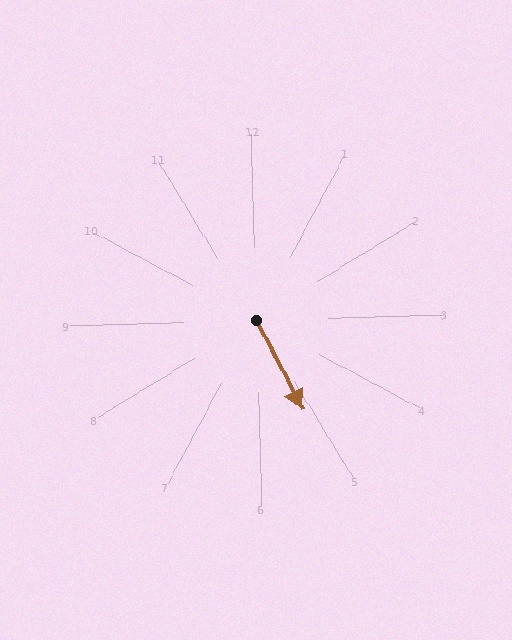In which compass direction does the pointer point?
Southeast.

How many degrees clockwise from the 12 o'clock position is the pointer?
Approximately 154 degrees.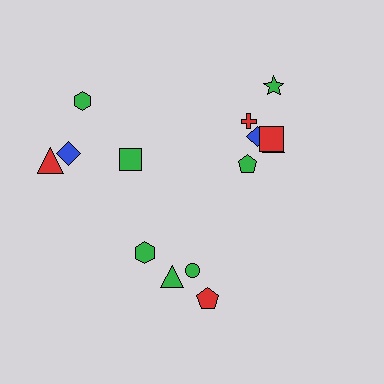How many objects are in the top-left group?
There are 4 objects.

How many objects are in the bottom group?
There are 4 objects.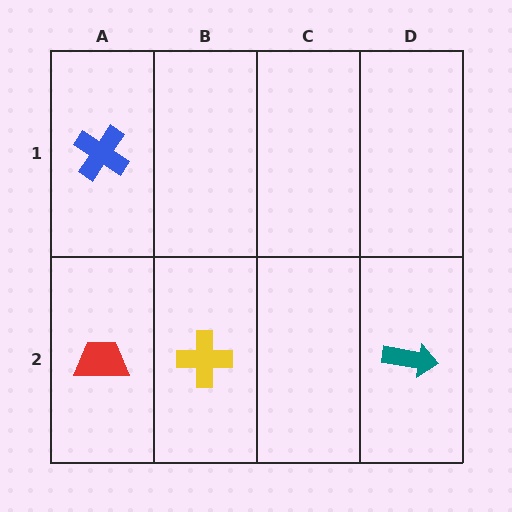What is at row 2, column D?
A teal arrow.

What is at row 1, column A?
A blue cross.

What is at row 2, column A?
A red trapezoid.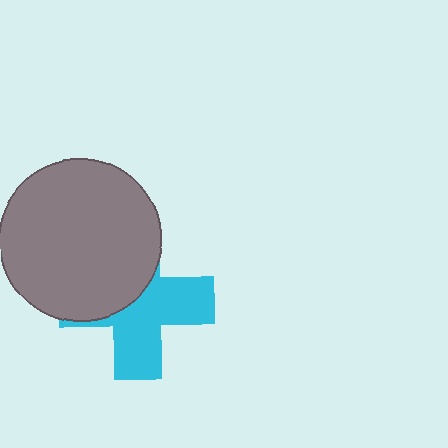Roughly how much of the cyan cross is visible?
About half of it is visible (roughly 55%).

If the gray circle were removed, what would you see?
You would see the complete cyan cross.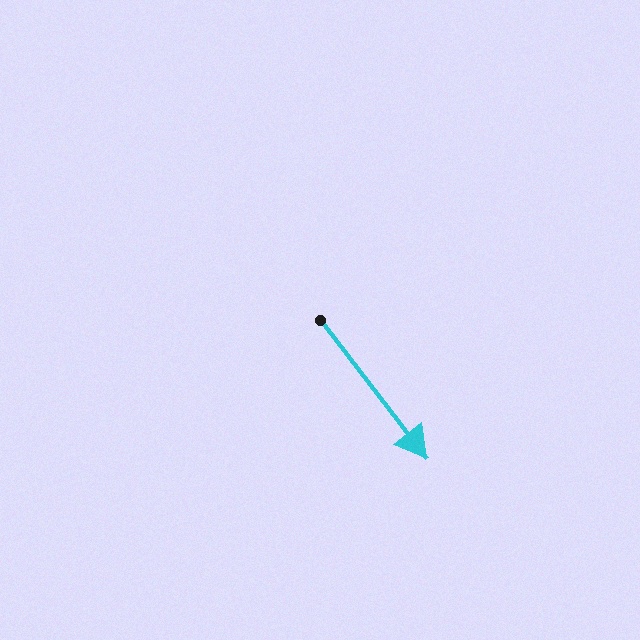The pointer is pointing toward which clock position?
Roughly 5 o'clock.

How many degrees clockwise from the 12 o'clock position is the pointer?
Approximately 142 degrees.